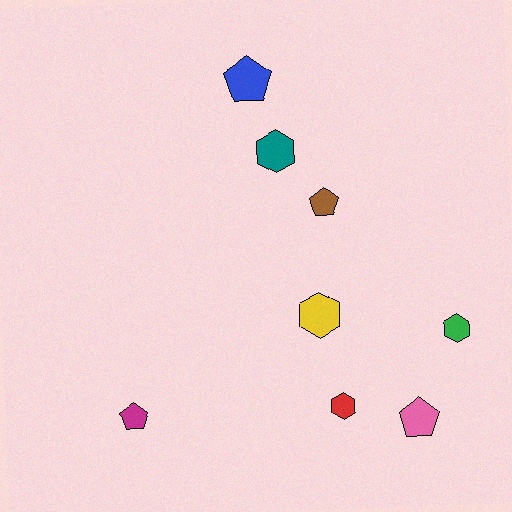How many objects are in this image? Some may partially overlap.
There are 8 objects.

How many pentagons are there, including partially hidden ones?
There are 4 pentagons.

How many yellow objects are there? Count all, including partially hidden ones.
There is 1 yellow object.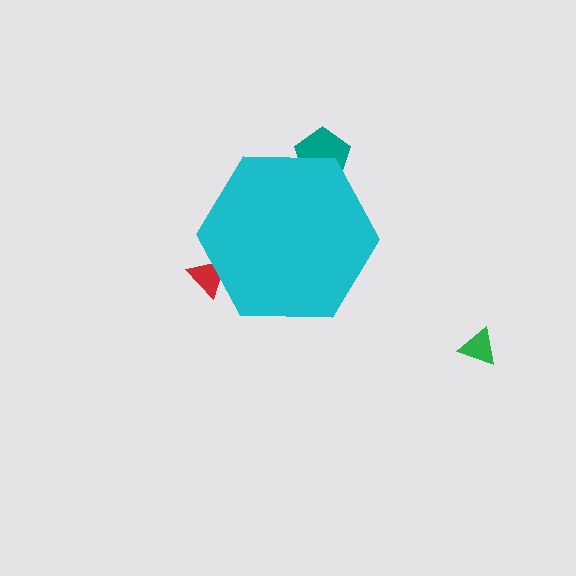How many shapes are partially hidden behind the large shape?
2 shapes are partially hidden.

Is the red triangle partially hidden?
Yes, the red triangle is partially hidden behind the cyan hexagon.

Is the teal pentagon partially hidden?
Yes, the teal pentagon is partially hidden behind the cyan hexagon.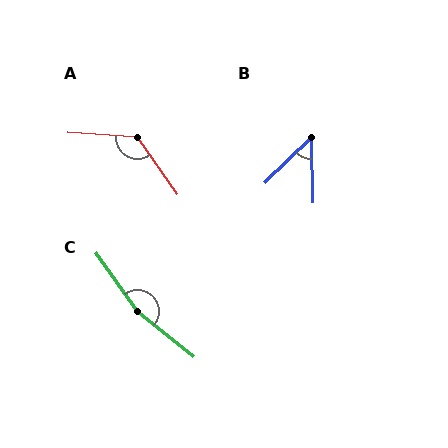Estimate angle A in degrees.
Approximately 129 degrees.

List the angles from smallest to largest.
B (47°), A (129°), C (164°).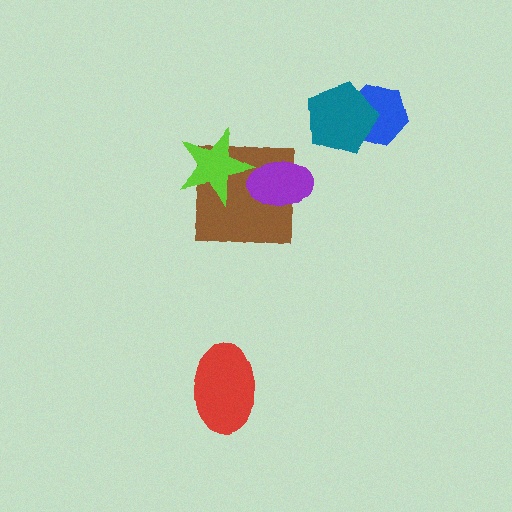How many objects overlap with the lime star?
1 object overlaps with the lime star.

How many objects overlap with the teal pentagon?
1 object overlaps with the teal pentagon.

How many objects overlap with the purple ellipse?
1 object overlaps with the purple ellipse.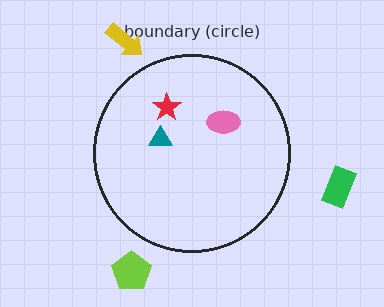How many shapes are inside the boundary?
3 inside, 3 outside.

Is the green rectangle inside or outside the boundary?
Outside.